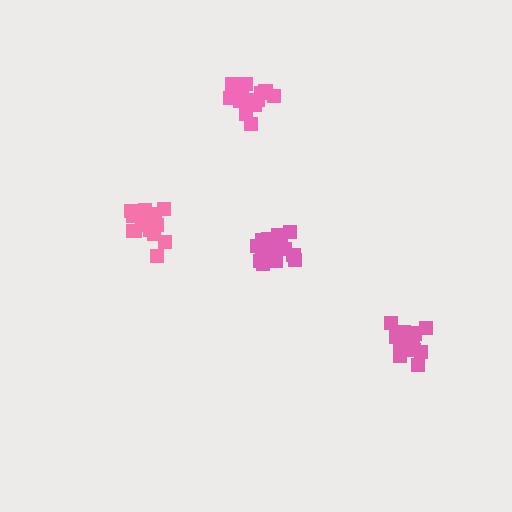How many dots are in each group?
Group 1: 17 dots, Group 2: 17 dots, Group 3: 14 dots, Group 4: 14 dots (62 total).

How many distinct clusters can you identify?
There are 4 distinct clusters.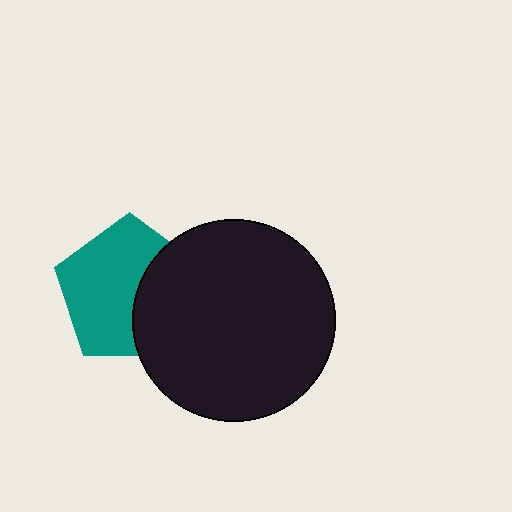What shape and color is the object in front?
The object in front is a black circle.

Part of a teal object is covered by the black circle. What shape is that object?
It is a pentagon.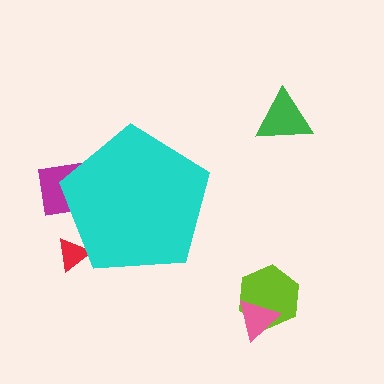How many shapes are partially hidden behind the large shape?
2 shapes are partially hidden.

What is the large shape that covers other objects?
A cyan pentagon.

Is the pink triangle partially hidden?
No, the pink triangle is fully visible.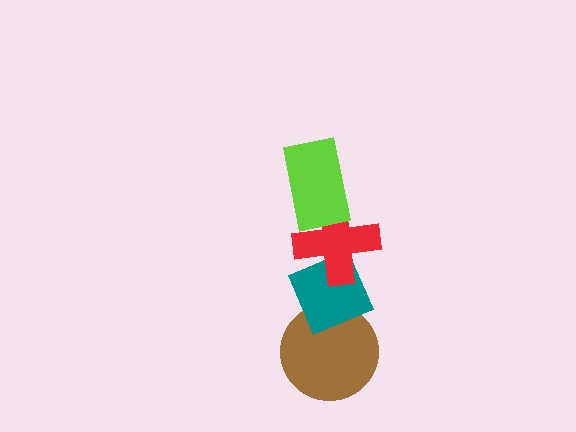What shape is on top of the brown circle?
The teal diamond is on top of the brown circle.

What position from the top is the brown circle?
The brown circle is 4th from the top.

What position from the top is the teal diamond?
The teal diamond is 3rd from the top.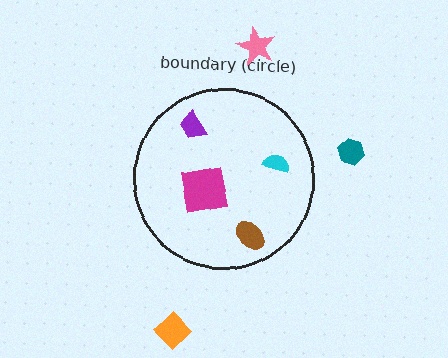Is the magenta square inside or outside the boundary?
Inside.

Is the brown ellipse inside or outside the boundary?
Inside.